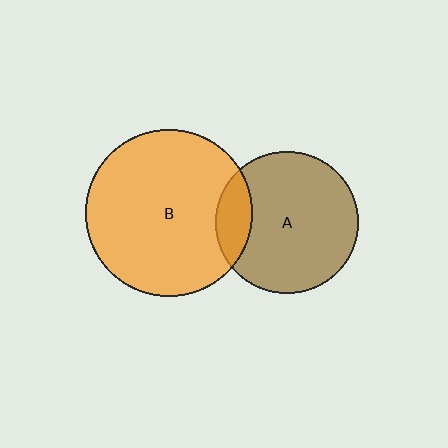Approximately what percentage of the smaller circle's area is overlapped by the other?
Approximately 15%.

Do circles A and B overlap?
Yes.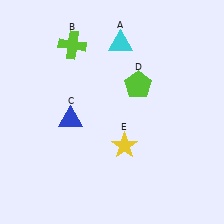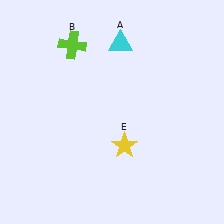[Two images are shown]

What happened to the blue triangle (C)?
The blue triangle (C) was removed in Image 2. It was in the bottom-left area of Image 1.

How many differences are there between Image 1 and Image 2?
There are 2 differences between the two images.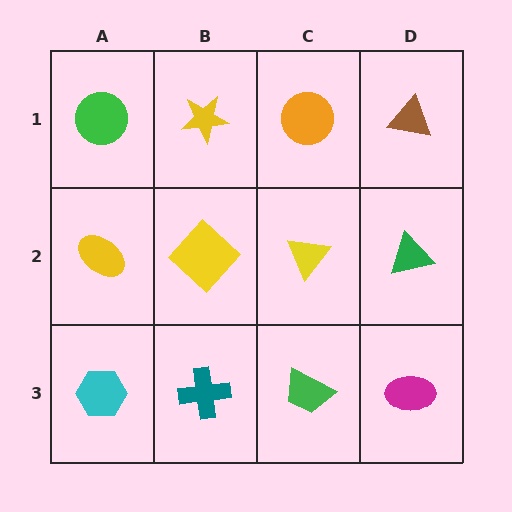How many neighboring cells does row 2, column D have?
3.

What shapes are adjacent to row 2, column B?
A yellow star (row 1, column B), a teal cross (row 3, column B), a yellow ellipse (row 2, column A), a yellow triangle (row 2, column C).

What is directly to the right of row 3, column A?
A teal cross.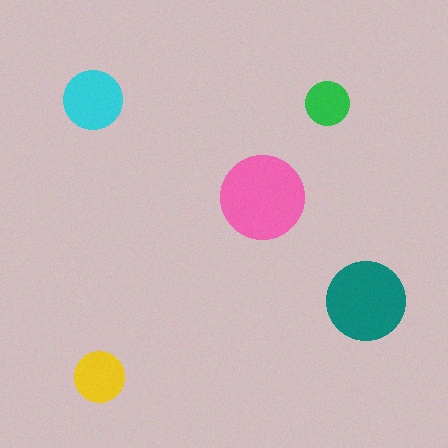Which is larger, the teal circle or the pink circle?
The pink one.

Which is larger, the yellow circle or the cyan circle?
The cyan one.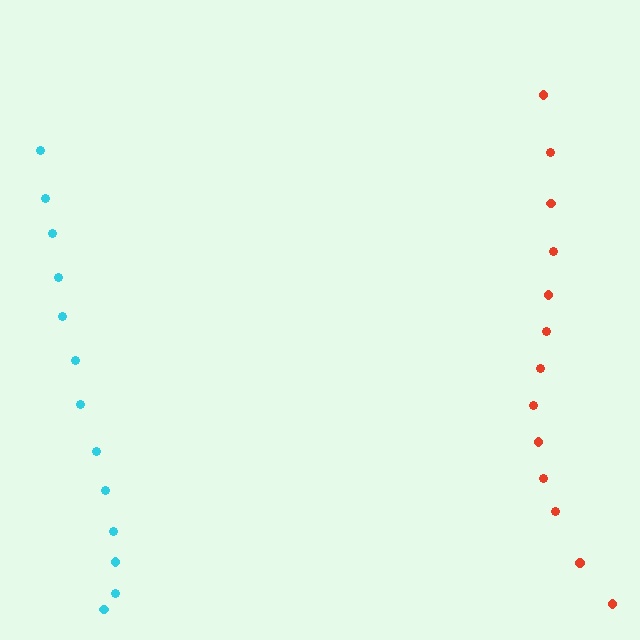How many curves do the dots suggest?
There are 2 distinct paths.